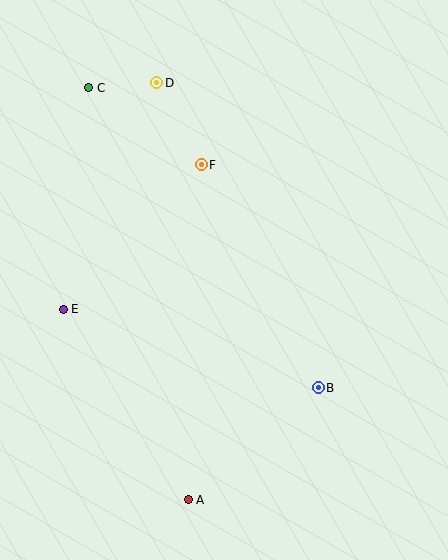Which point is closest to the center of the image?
Point F at (201, 165) is closest to the center.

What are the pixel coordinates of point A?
Point A is at (188, 500).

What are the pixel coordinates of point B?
Point B is at (318, 388).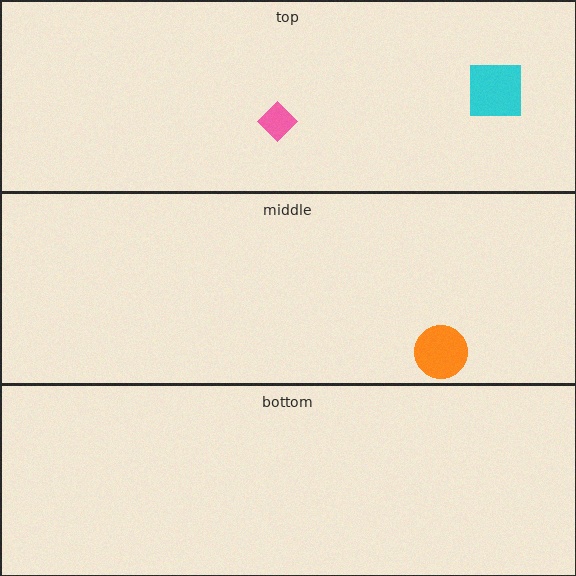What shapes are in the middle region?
The orange circle.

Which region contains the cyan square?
The top region.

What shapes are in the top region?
The pink diamond, the cyan square.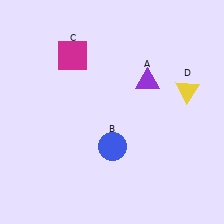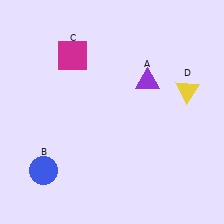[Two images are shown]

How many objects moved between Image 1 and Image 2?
1 object moved between the two images.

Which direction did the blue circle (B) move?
The blue circle (B) moved left.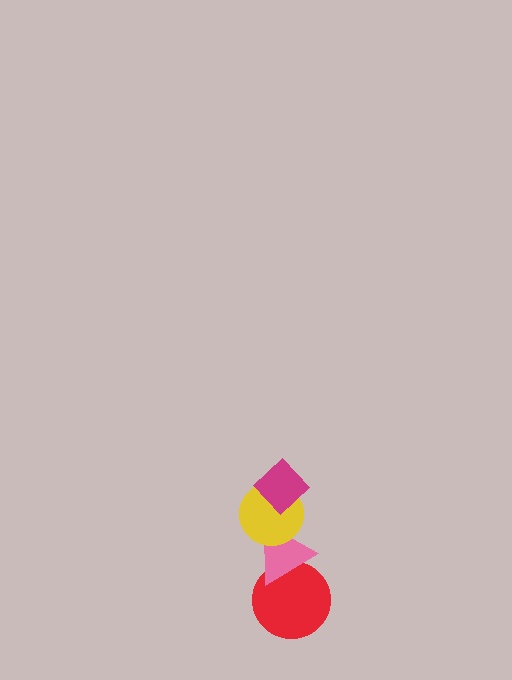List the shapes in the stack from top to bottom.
From top to bottom: the magenta diamond, the yellow circle, the pink triangle, the red circle.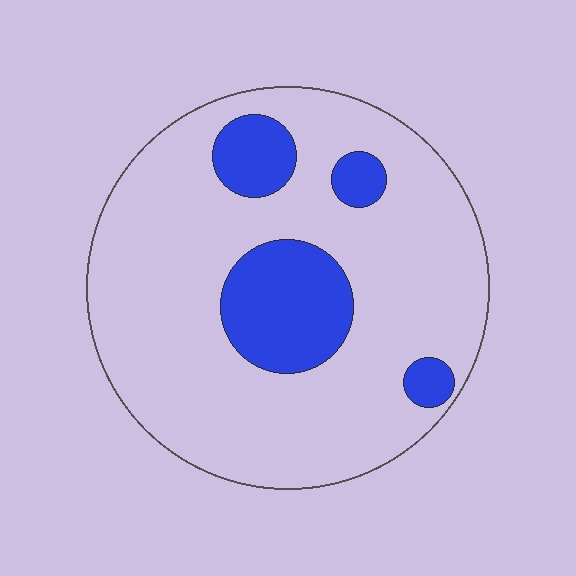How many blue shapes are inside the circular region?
4.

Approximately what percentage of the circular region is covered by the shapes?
Approximately 20%.